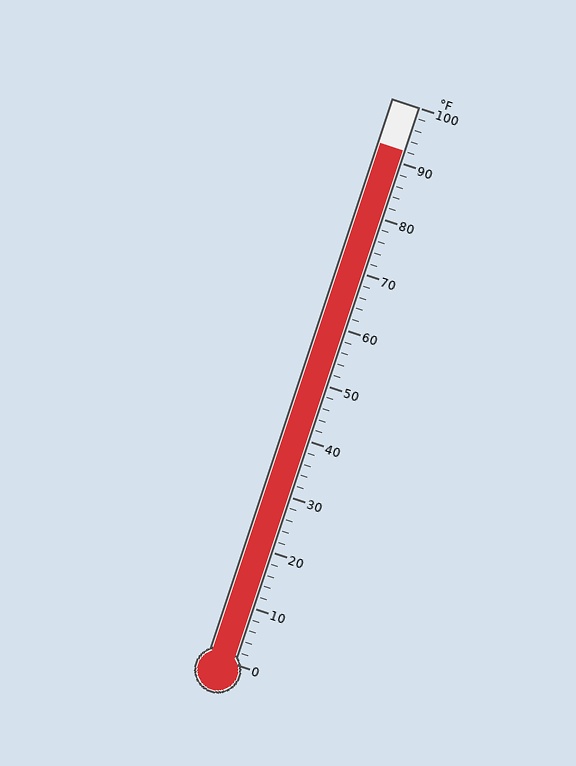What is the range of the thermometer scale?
The thermometer scale ranges from 0°F to 100°F.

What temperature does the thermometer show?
The thermometer shows approximately 92°F.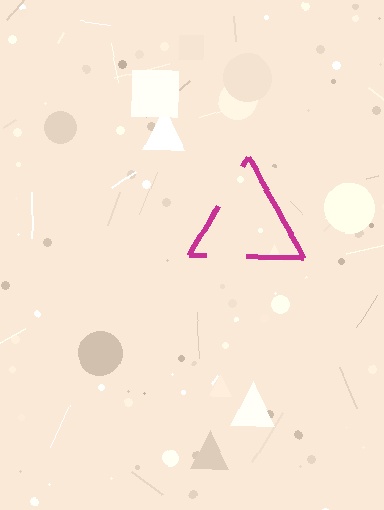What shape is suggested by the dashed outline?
The dashed outline suggests a triangle.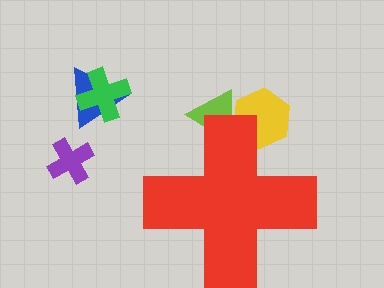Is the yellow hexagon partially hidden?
Yes, the yellow hexagon is partially hidden behind the red cross.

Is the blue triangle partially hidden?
No, the blue triangle is fully visible.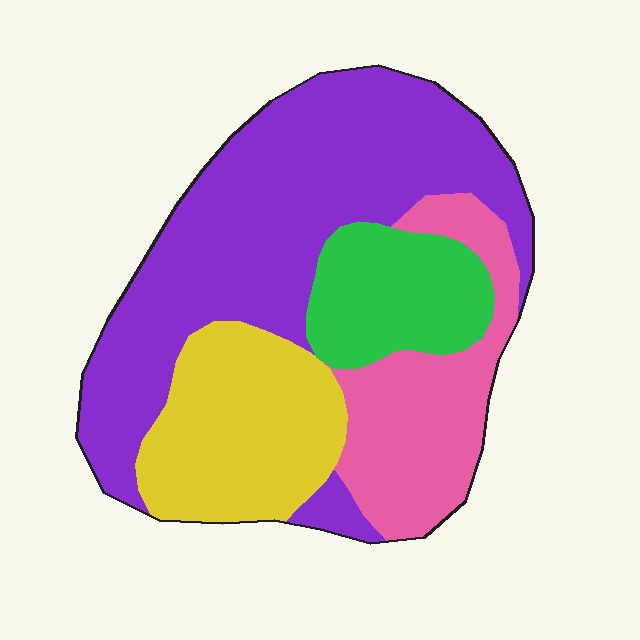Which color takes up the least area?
Green, at roughly 15%.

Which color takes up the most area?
Purple, at roughly 45%.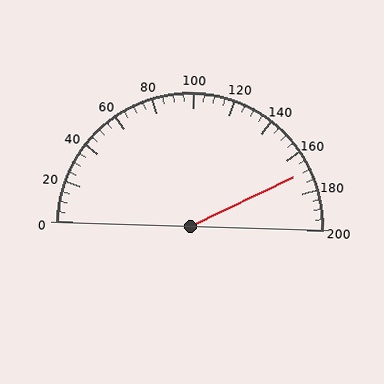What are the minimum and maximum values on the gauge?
The gauge ranges from 0 to 200.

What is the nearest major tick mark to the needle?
The nearest major tick mark is 160.